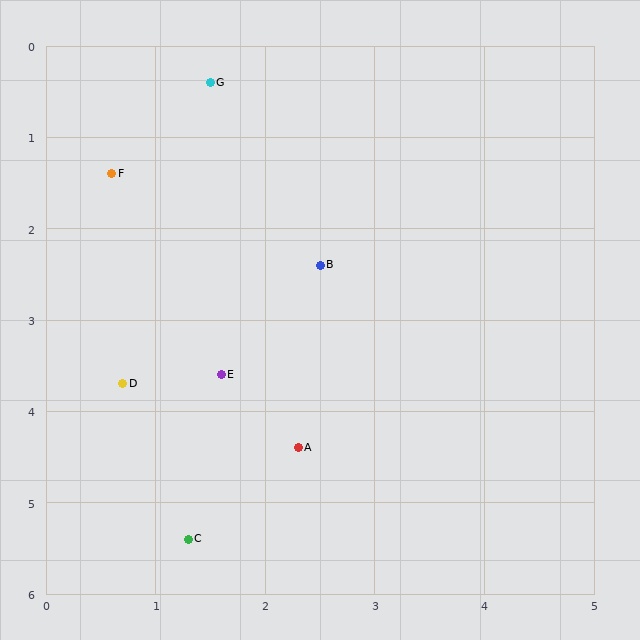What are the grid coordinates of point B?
Point B is at approximately (2.5, 2.4).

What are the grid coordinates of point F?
Point F is at approximately (0.6, 1.4).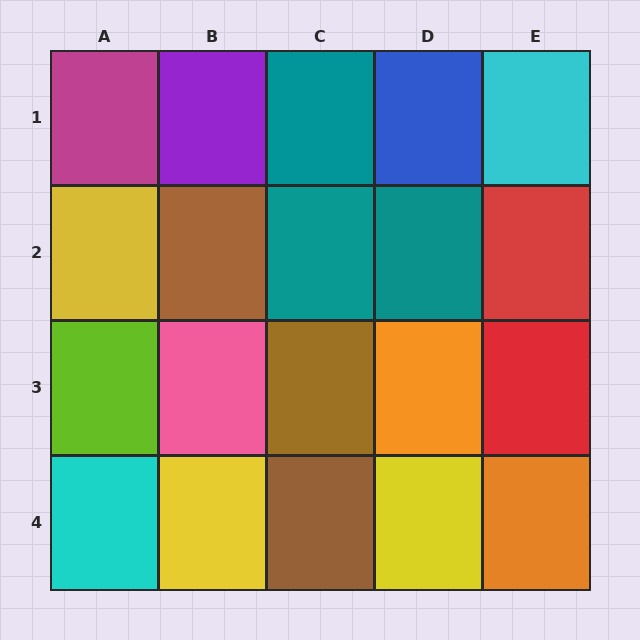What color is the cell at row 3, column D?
Orange.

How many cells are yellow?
3 cells are yellow.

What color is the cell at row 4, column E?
Orange.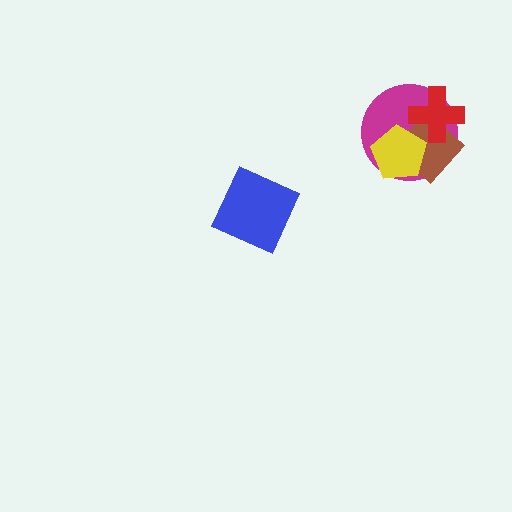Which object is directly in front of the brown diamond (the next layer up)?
The yellow pentagon is directly in front of the brown diamond.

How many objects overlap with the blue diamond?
0 objects overlap with the blue diamond.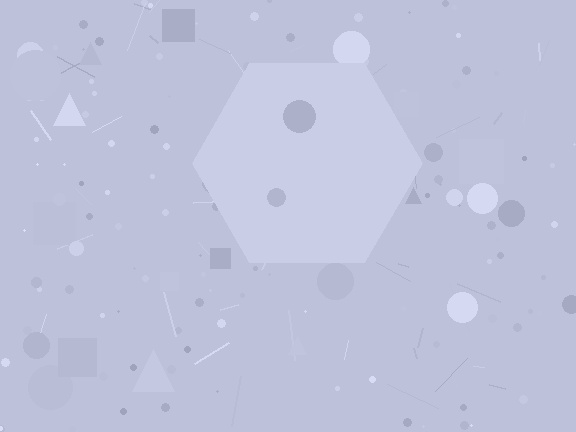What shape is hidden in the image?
A hexagon is hidden in the image.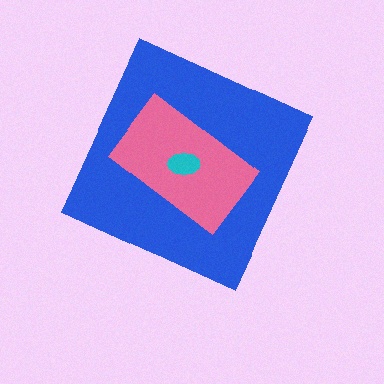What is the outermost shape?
The blue diamond.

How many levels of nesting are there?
3.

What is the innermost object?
The cyan ellipse.